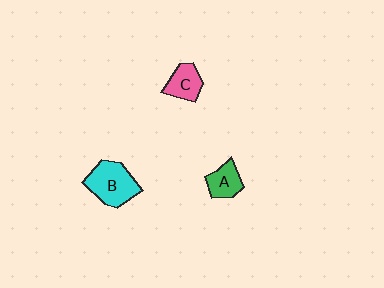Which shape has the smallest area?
Shape A (green).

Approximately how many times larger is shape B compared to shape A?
Approximately 1.8 times.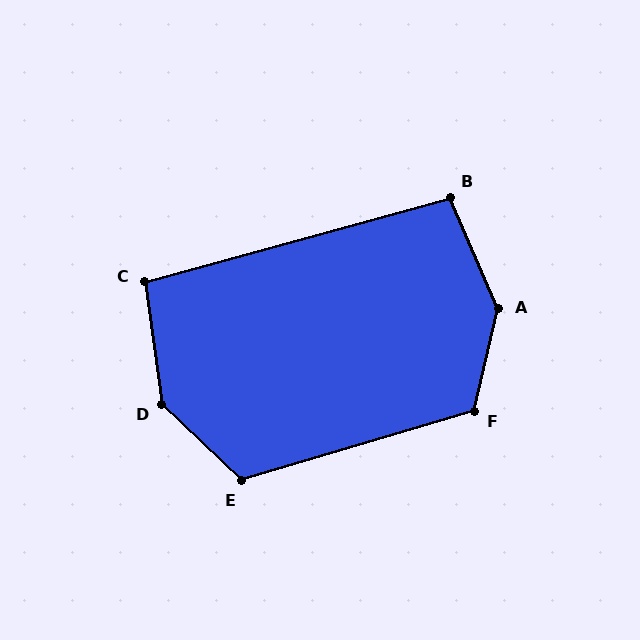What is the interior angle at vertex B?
Approximately 98 degrees (obtuse).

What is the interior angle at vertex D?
Approximately 142 degrees (obtuse).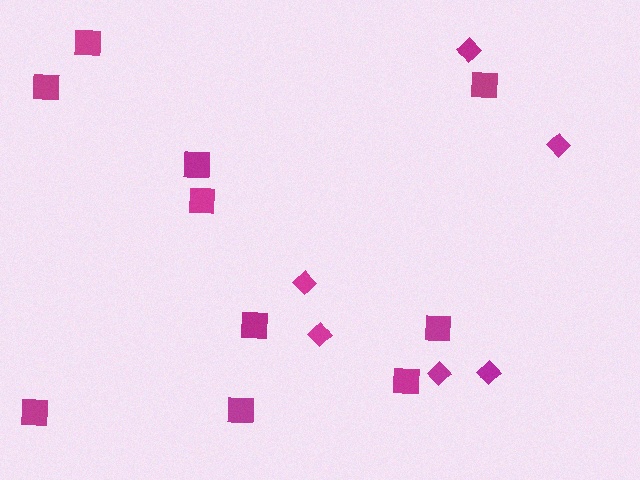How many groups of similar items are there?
There are 2 groups: one group of diamonds (6) and one group of squares (10).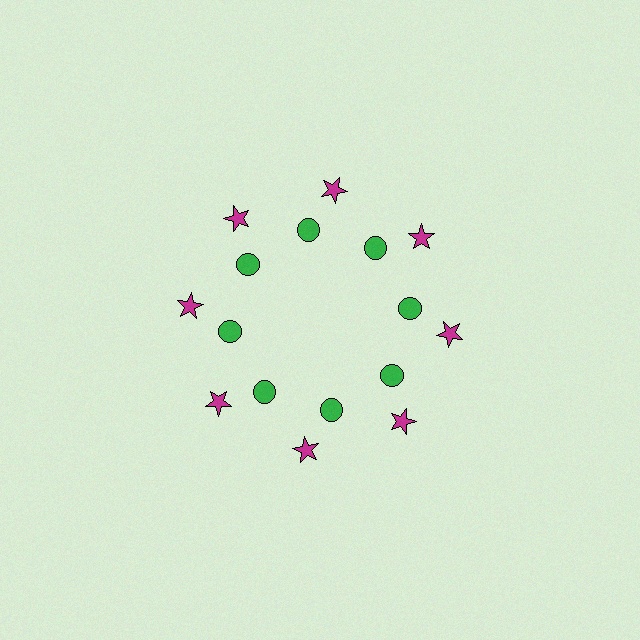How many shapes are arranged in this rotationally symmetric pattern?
There are 16 shapes, arranged in 8 groups of 2.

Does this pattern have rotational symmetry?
Yes, this pattern has 8-fold rotational symmetry. It looks the same after rotating 45 degrees around the center.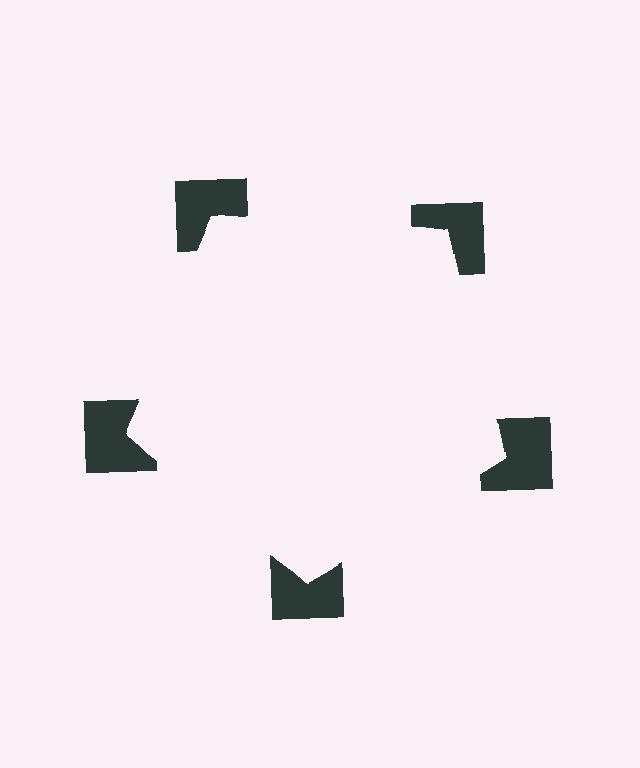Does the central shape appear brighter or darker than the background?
It typically appears slightly brighter than the background, even though no actual brightness change is drawn.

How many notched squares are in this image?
There are 5 — one at each vertex of the illusory pentagon.